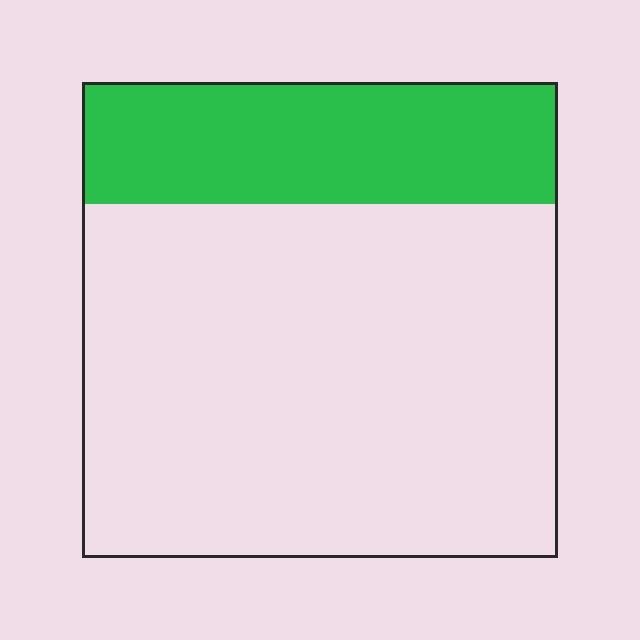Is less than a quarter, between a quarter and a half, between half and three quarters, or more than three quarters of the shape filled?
Between a quarter and a half.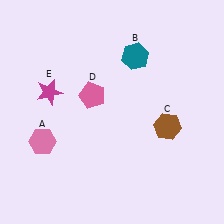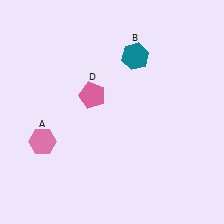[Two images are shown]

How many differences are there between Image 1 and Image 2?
There are 2 differences between the two images.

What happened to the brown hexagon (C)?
The brown hexagon (C) was removed in Image 2. It was in the bottom-right area of Image 1.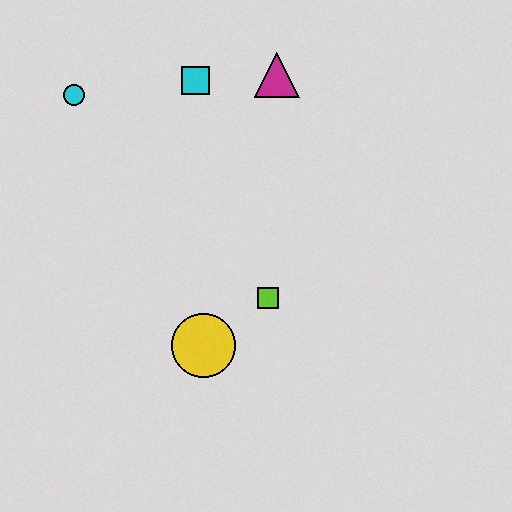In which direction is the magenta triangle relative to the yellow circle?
The magenta triangle is above the yellow circle.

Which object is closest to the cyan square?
The magenta triangle is closest to the cyan square.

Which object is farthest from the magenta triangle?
The yellow circle is farthest from the magenta triangle.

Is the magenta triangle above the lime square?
Yes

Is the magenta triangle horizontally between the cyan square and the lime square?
No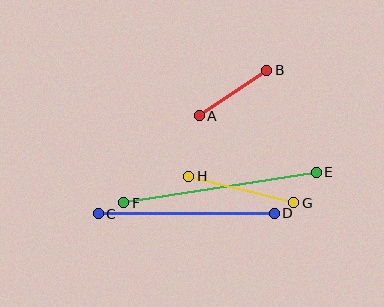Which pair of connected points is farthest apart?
Points E and F are farthest apart.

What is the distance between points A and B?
The distance is approximately 82 pixels.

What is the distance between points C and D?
The distance is approximately 176 pixels.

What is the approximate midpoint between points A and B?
The midpoint is at approximately (233, 93) pixels.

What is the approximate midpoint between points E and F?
The midpoint is at approximately (220, 187) pixels.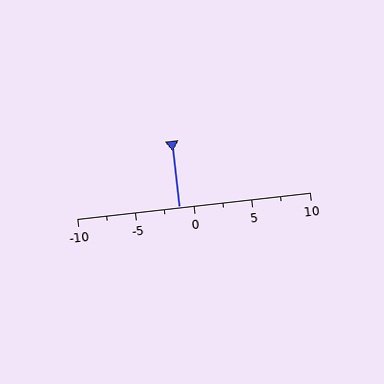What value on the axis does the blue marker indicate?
The marker indicates approximately -1.2.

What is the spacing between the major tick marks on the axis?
The major ticks are spaced 5 apart.